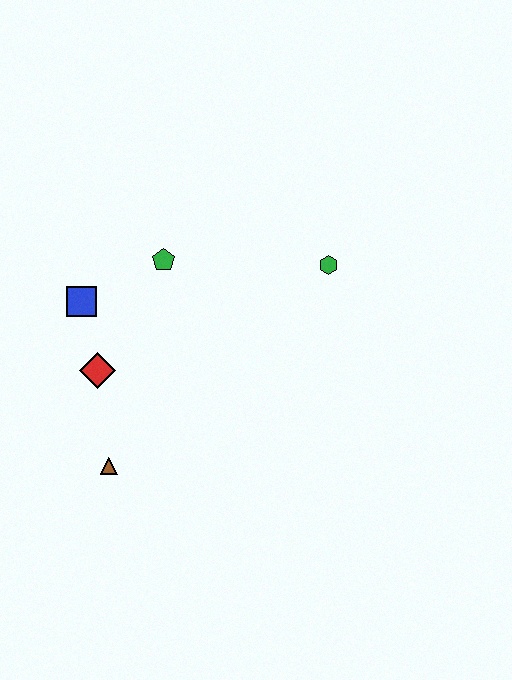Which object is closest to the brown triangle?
The red diamond is closest to the brown triangle.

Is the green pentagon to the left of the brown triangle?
No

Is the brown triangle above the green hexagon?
No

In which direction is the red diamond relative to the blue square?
The red diamond is below the blue square.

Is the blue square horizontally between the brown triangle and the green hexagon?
No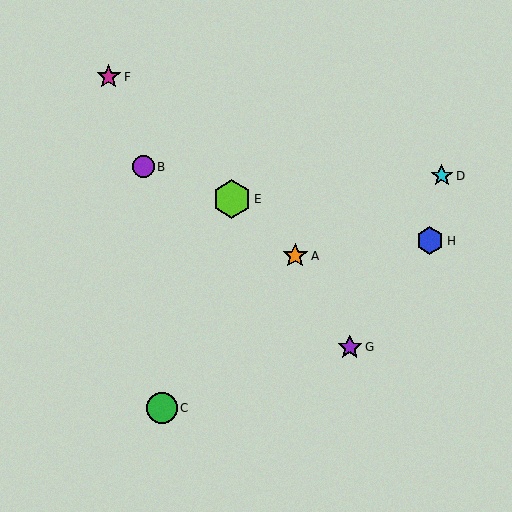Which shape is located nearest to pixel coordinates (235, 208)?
The lime hexagon (labeled E) at (232, 199) is nearest to that location.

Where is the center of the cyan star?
The center of the cyan star is at (442, 176).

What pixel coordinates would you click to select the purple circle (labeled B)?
Click at (143, 167) to select the purple circle B.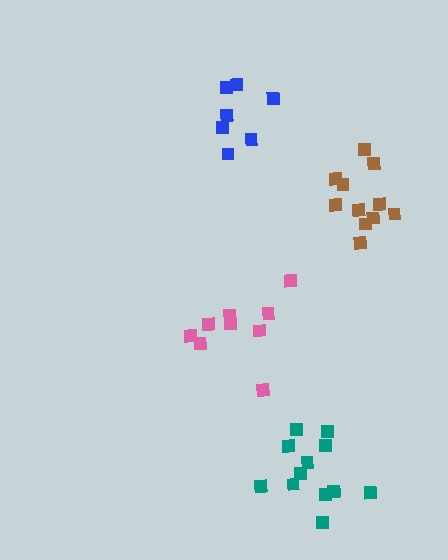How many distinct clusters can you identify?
There are 4 distinct clusters.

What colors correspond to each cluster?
The clusters are colored: blue, brown, pink, teal.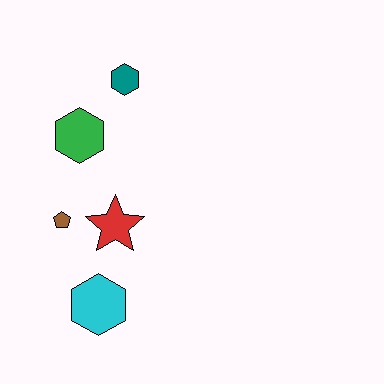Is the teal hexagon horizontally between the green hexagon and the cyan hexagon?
No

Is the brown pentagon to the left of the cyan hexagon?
Yes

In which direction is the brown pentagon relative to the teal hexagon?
The brown pentagon is below the teal hexagon.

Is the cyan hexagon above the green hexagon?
No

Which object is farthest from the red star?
The teal hexagon is farthest from the red star.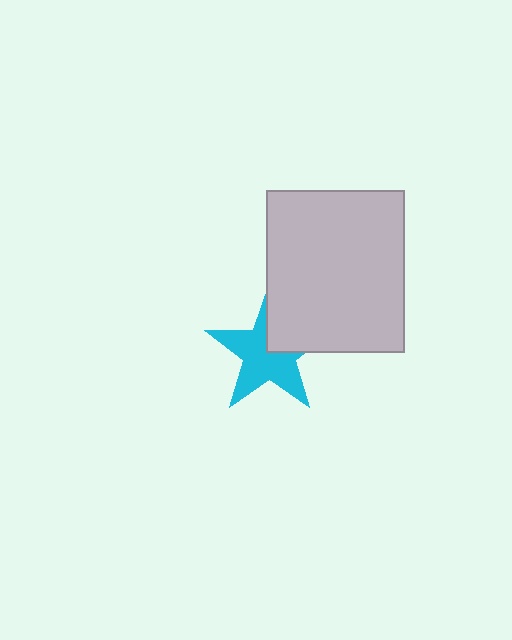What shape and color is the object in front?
The object in front is a light gray rectangle.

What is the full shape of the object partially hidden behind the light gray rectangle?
The partially hidden object is a cyan star.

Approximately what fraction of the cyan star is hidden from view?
Roughly 33% of the cyan star is hidden behind the light gray rectangle.